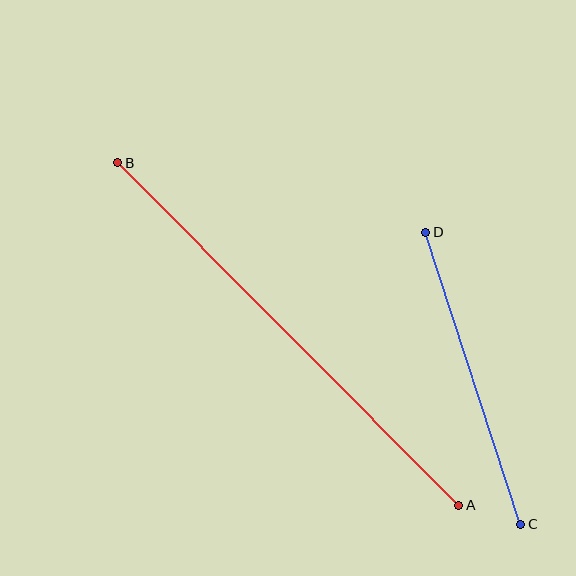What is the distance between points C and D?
The distance is approximately 307 pixels.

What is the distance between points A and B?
The distance is approximately 483 pixels.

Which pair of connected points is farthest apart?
Points A and B are farthest apart.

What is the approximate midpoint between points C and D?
The midpoint is at approximately (473, 378) pixels.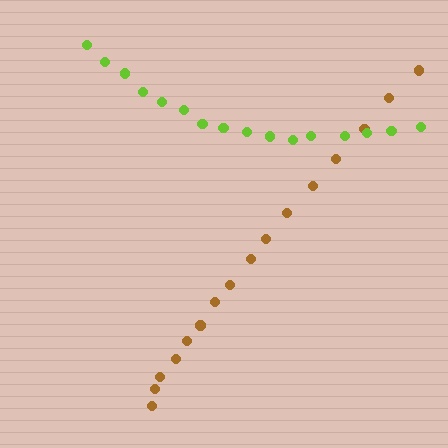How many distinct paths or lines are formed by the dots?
There are 2 distinct paths.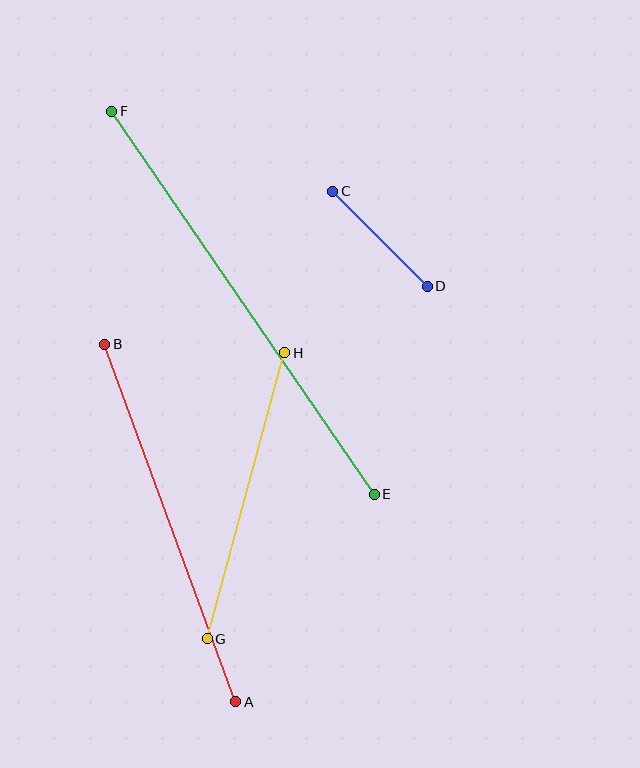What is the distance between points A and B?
The distance is approximately 381 pixels.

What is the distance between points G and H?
The distance is approximately 297 pixels.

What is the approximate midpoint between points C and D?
The midpoint is at approximately (380, 239) pixels.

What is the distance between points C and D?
The distance is approximately 134 pixels.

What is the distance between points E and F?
The distance is approximately 464 pixels.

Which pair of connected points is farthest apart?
Points E and F are farthest apart.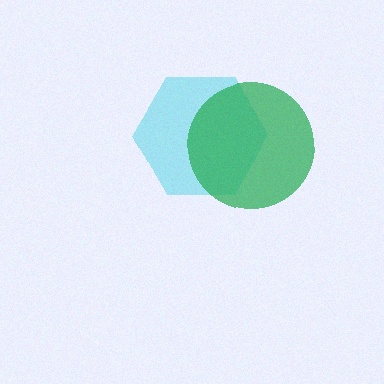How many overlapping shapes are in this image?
There are 2 overlapping shapes in the image.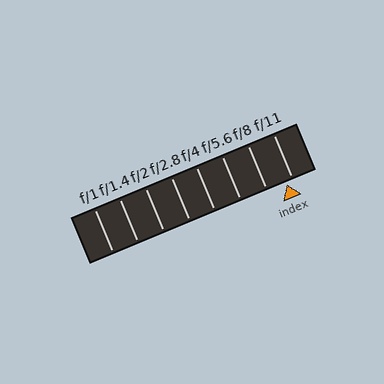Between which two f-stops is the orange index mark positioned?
The index mark is between f/8 and f/11.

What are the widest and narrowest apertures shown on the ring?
The widest aperture shown is f/1 and the narrowest is f/11.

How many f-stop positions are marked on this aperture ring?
There are 8 f-stop positions marked.